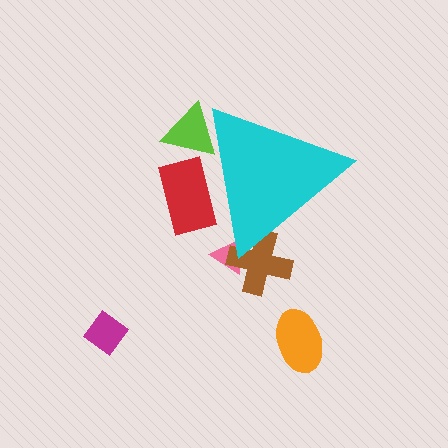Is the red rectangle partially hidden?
Yes, the red rectangle is partially hidden behind the cyan triangle.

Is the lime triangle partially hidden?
Yes, the lime triangle is partially hidden behind the cyan triangle.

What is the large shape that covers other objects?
A cyan triangle.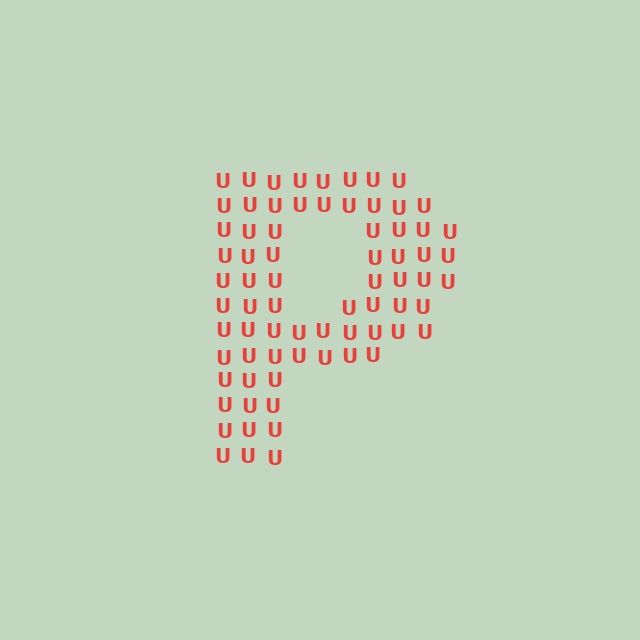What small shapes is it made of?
It is made of small letter U's.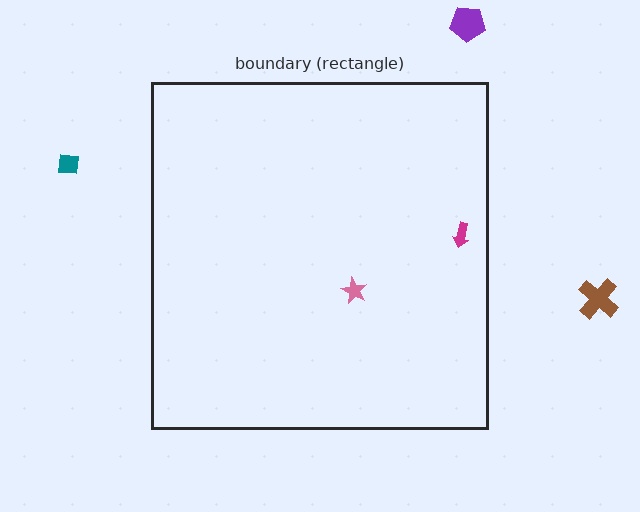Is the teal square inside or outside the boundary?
Outside.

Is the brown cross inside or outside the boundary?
Outside.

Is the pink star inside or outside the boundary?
Inside.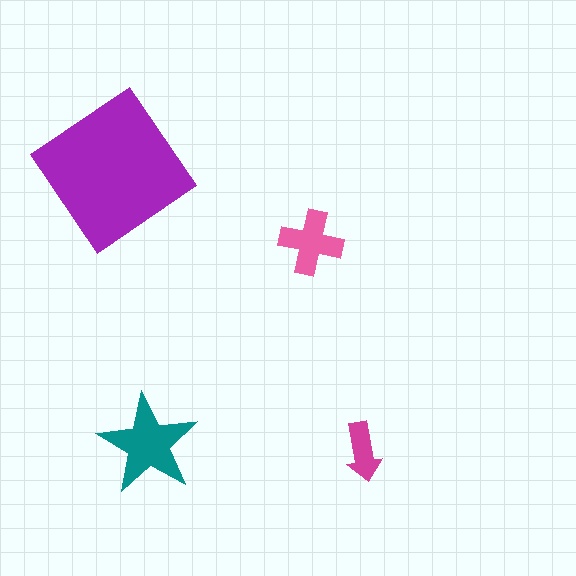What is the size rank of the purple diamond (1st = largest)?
1st.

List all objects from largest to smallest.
The purple diamond, the teal star, the pink cross, the magenta arrow.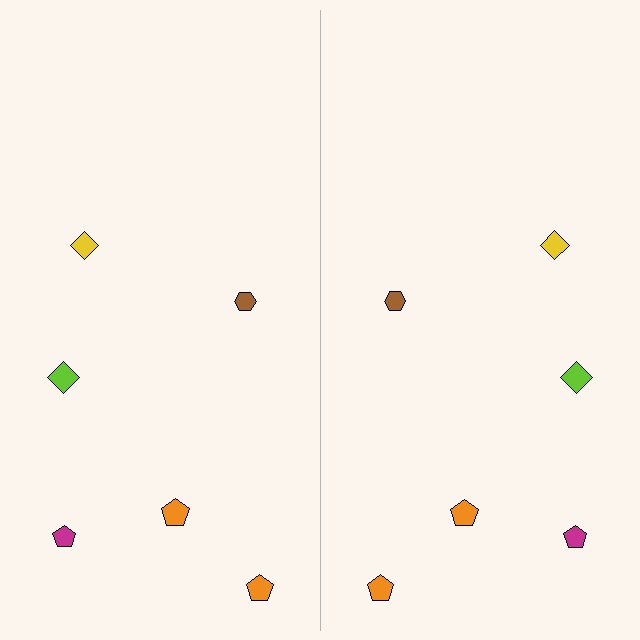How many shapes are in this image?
There are 12 shapes in this image.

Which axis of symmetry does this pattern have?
The pattern has a vertical axis of symmetry running through the center of the image.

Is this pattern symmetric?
Yes, this pattern has bilateral (reflection) symmetry.